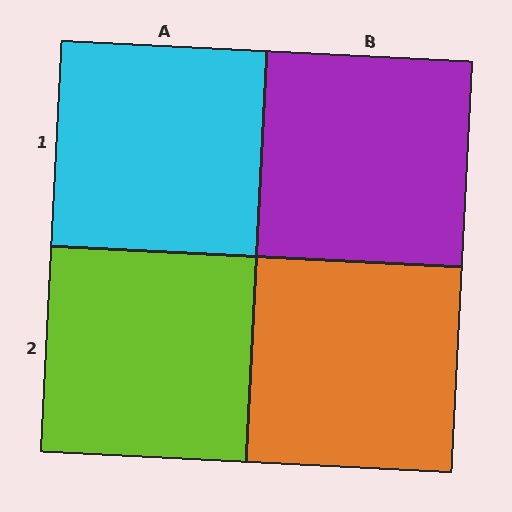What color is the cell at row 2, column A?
Lime.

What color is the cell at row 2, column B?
Orange.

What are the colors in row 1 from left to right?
Cyan, purple.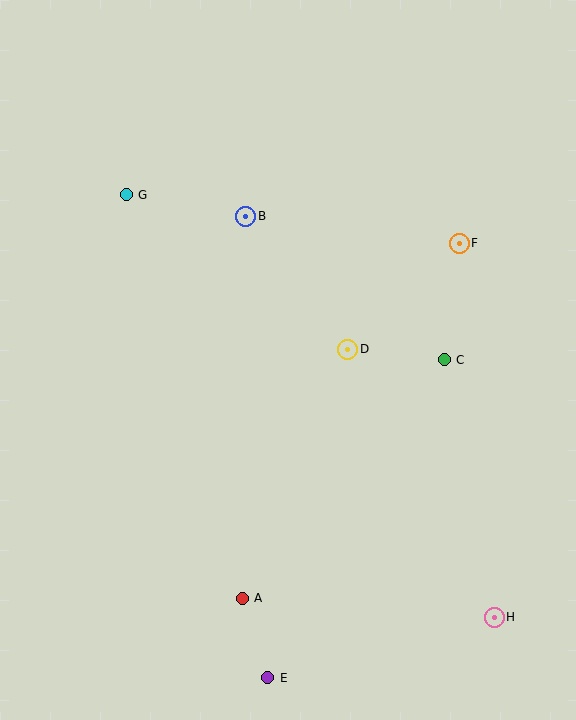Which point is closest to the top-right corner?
Point F is closest to the top-right corner.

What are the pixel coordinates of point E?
Point E is at (268, 678).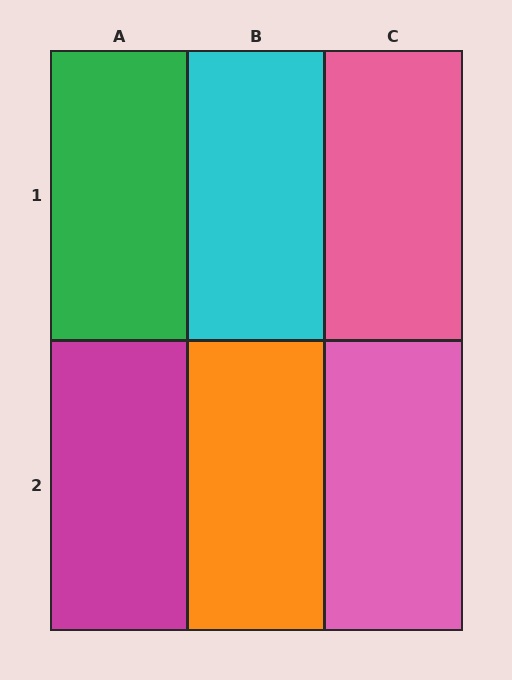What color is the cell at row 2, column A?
Magenta.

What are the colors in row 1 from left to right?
Green, cyan, pink.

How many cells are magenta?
1 cell is magenta.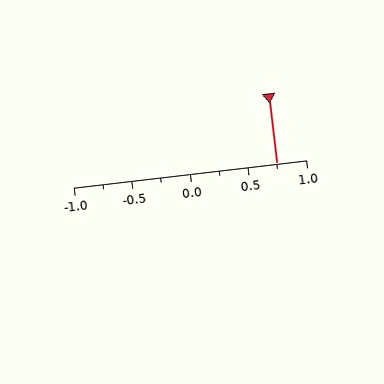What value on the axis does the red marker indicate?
The marker indicates approximately 0.75.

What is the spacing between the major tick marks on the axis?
The major ticks are spaced 0.5 apart.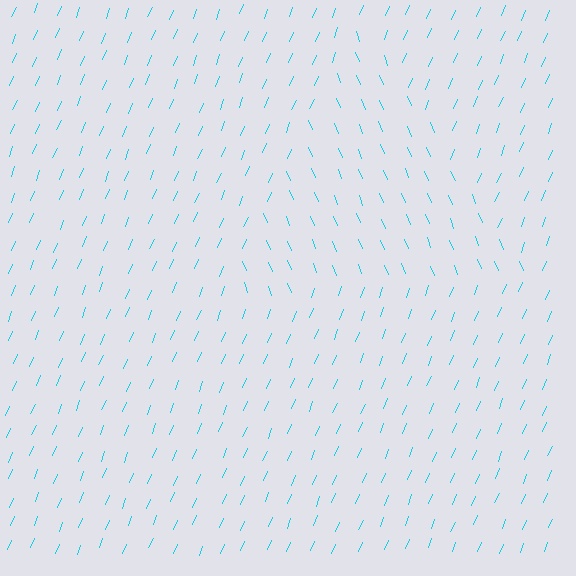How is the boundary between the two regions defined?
The boundary is defined purely by a change in line orientation (approximately 45 degrees difference). All lines are the same color and thickness.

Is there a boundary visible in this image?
Yes, there is a texture boundary formed by a change in line orientation.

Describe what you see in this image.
The image is filled with small cyan line segments. A triangle region in the image has lines oriented differently from the surrounding lines, creating a visible texture boundary.